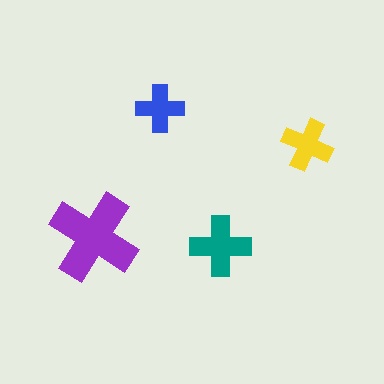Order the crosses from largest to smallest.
the purple one, the teal one, the yellow one, the blue one.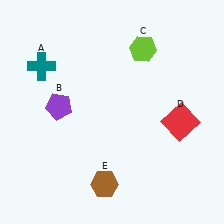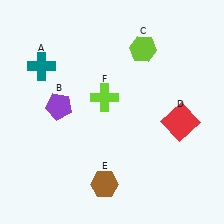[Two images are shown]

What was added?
A lime cross (F) was added in Image 2.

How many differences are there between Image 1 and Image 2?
There is 1 difference between the two images.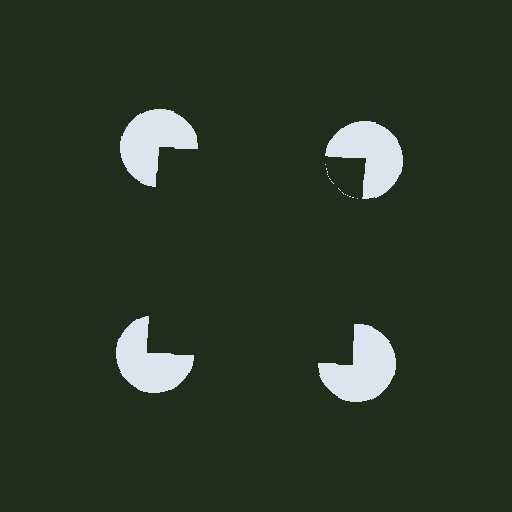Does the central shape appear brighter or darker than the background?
It typically appears slightly darker than the background, even though no actual brightness change is drawn.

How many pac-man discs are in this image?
There are 4 — one at each vertex of the illusory square.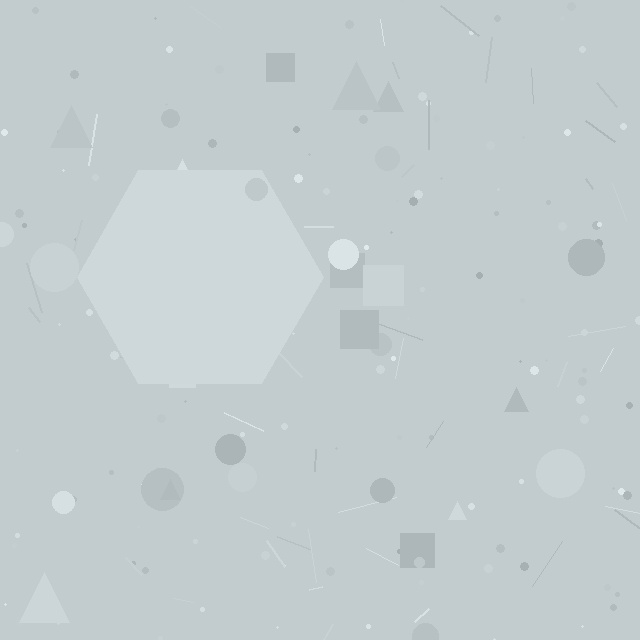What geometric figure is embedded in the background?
A hexagon is embedded in the background.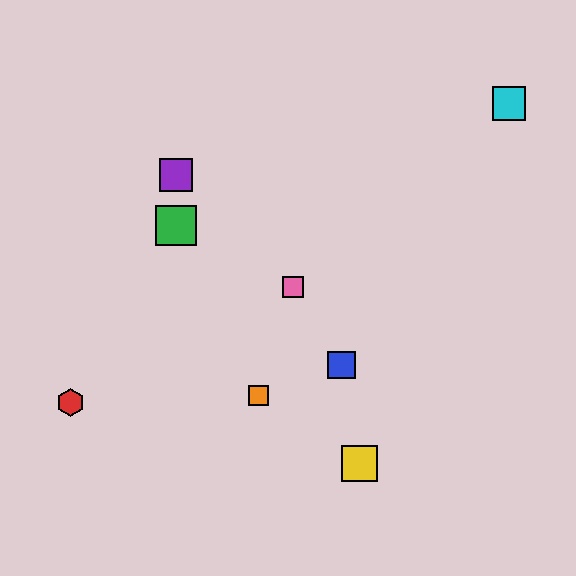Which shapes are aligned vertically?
The green square, the purple square are aligned vertically.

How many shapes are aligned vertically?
2 shapes (the green square, the purple square) are aligned vertically.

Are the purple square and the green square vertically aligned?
Yes, both are at x≈176.